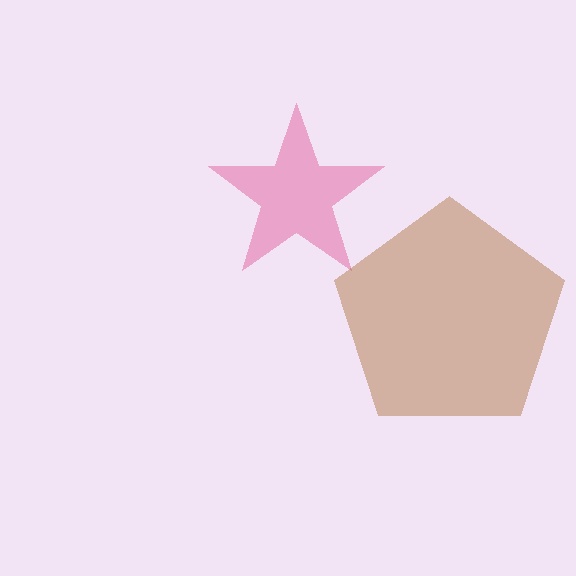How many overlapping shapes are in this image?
There are 2 overlapping shapes in the image.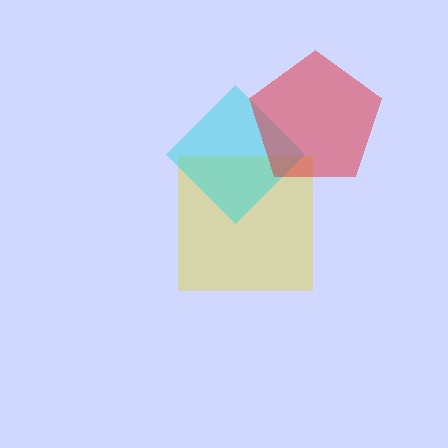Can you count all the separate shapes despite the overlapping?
Yes, there are 3 separate shapes.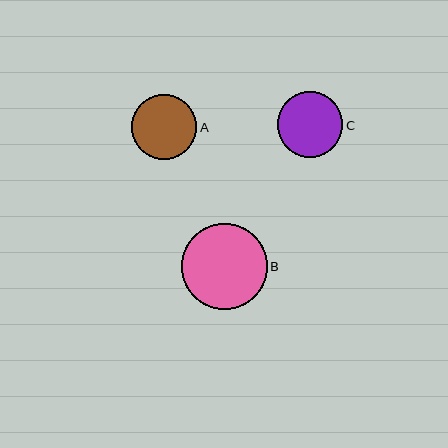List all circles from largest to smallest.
From largest to smallest: B, C, A.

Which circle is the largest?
Circle B is the largest with a size of approximately 86 pixels.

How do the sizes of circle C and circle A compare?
Circle C and circle A are approximately the same size.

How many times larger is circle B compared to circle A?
Circle B is approximately 1.3 times the size of circle A.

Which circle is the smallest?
Circle A is the smallest with a size of approximately 65 pixels.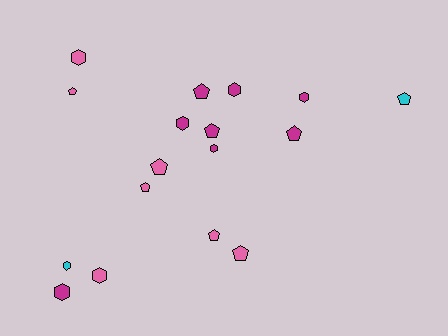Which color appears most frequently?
Magenta, with 8 objects.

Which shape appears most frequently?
Pentagon, with 9 objects.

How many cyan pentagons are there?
There is 1 cyan pentagon.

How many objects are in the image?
There are 17 objects.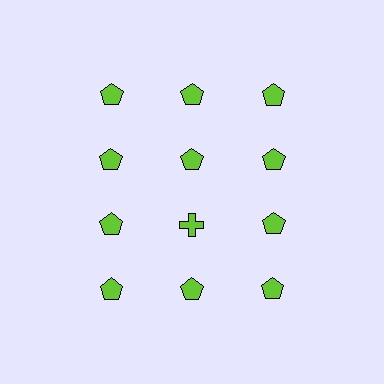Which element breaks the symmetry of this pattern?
The lime cross in the third row, second from left column breaks the symmetry. All other shapes are lime pentagons.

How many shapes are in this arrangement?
There are 12 shapes arranged in a grid pattern.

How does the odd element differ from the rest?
It has a different shape: cross instead of pentagon.